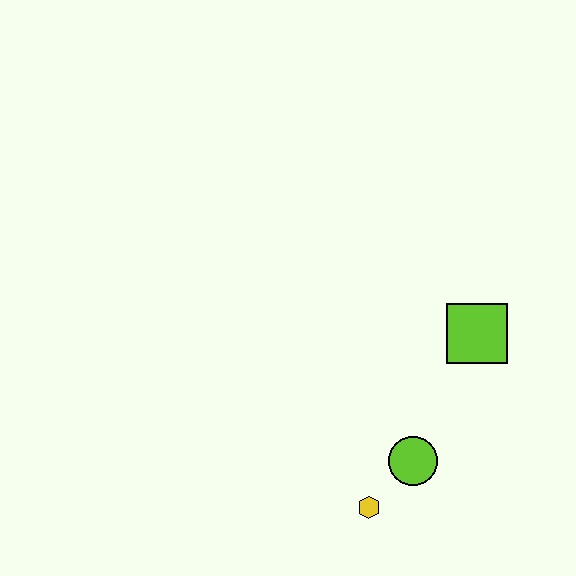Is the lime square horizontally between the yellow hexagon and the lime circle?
No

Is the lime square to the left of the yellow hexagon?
No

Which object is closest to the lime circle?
The yellow hexagon is closest to the lime circle.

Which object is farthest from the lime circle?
The lime square is farthest from the lime circle.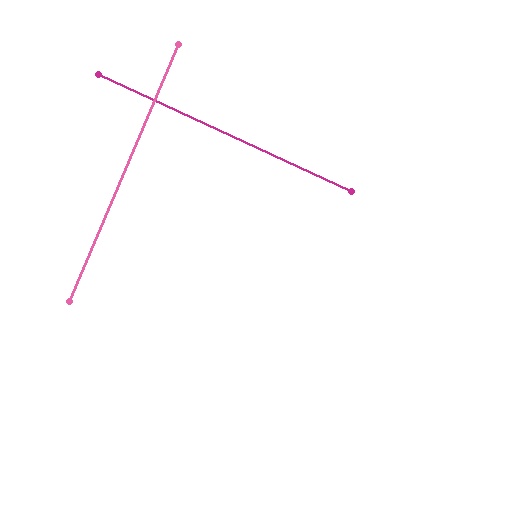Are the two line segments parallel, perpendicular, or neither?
Perpendicular — they meet at approximately 88°.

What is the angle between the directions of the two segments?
Approximately 88 degrees.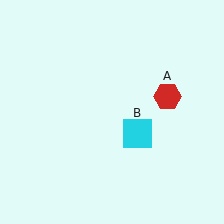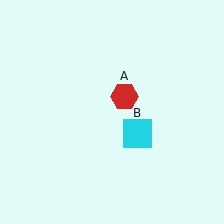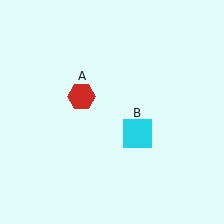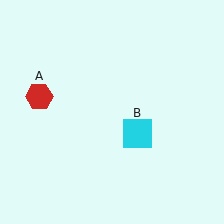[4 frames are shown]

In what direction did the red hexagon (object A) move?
The red hexagon (object A) moved left.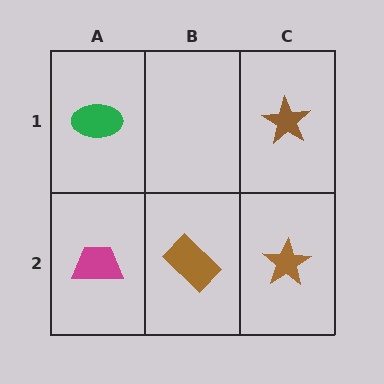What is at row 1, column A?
A green ellipse.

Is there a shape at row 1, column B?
No, that cell is empty.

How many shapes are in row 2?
3 shapes.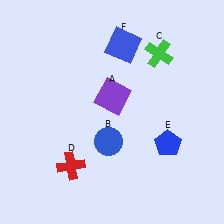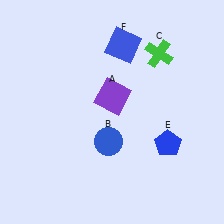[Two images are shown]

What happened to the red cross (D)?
The red cross (D) was removed in Image 2. It was in the bottom-left area of Image 1.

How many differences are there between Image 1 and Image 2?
There is 1 difference between the two images.